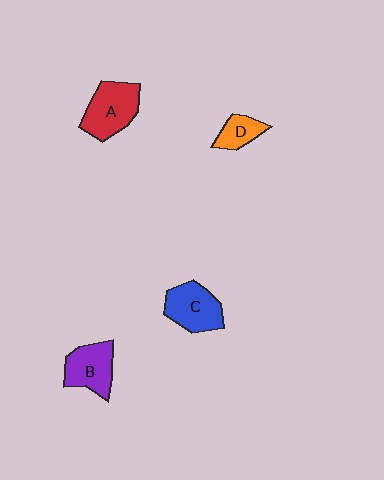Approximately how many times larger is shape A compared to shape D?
Approximately 2.0 times.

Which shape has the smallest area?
Shape D (orange).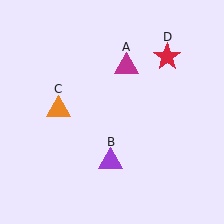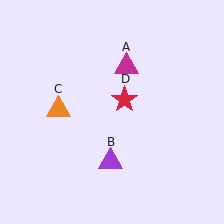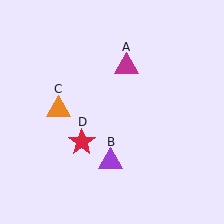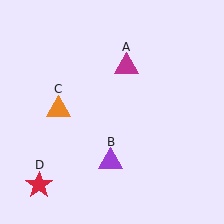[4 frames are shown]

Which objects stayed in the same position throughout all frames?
Magenta triangle (object A) and purple triangle (object B) and orange triangle (object C) remained stationary.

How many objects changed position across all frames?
1 object changed position: red star (object D).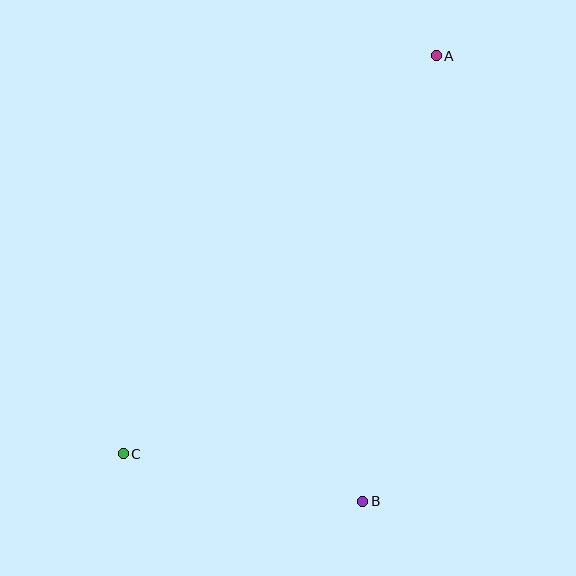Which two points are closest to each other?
Points B and C are closest to each other.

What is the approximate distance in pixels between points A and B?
The distance between A and B is approximately 452 pixels.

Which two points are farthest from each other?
Points A and C are farthest from each other.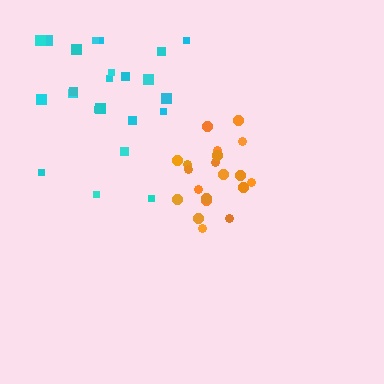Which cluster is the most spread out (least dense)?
Cyan.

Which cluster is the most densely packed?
Orange.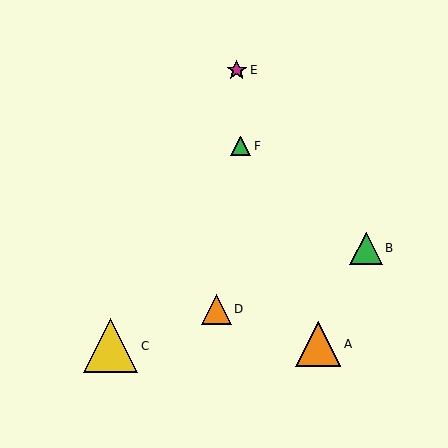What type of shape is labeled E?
Shape E is a magenta star.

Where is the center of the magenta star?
The center of the magenta star is at (237, 70).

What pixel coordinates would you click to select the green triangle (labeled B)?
Click at (366, 248) to select the green triangle B.